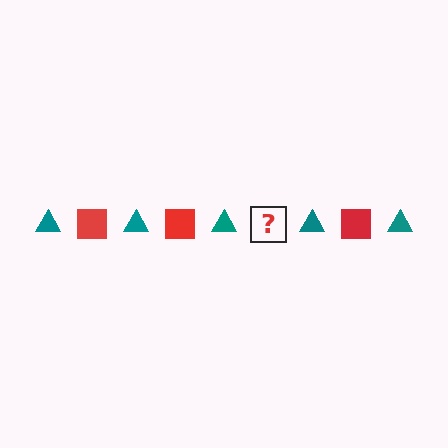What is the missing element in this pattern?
The missing element is a red square.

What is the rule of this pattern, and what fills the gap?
The rule is that the pattern alternates between teal triangle and red square. The gap should be filled with a red square.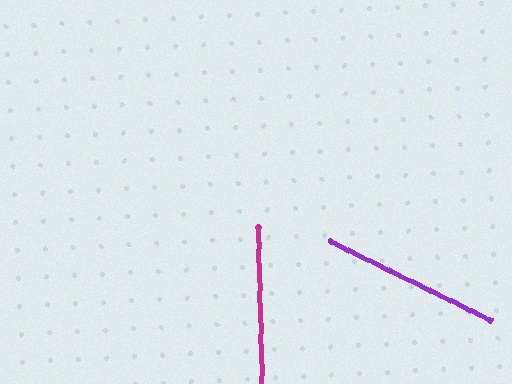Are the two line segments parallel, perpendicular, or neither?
Neither parallel nor perpendicular — they differ by about 63°.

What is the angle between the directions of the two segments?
Approximately 63 degrees.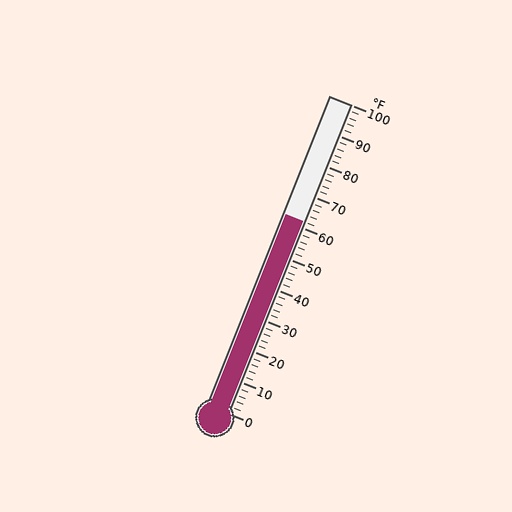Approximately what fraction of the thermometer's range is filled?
The thermometer is filled to approximately 60% of its range.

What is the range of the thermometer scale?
The thermometer scale ranges from 0°F to 100°F.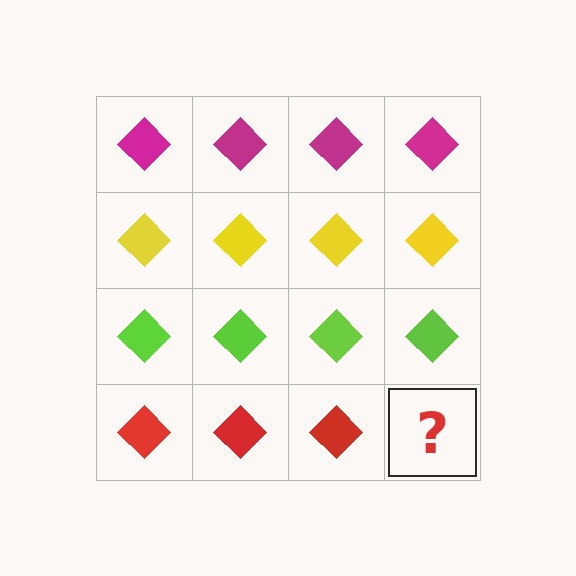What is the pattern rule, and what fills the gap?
The rule is that each row has a consistent color. The gap should be filled with a red diamond.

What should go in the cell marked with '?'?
The missing cell should contain a red diamond.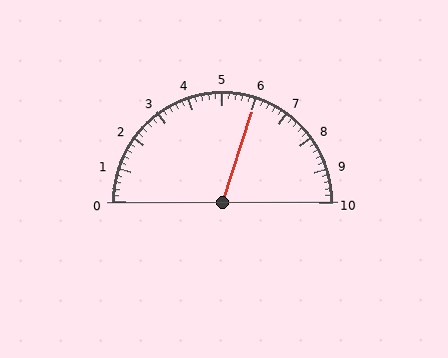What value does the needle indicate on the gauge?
The needle indicates approximately 6.0.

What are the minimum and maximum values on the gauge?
The gauge ranges from 0 to 10.